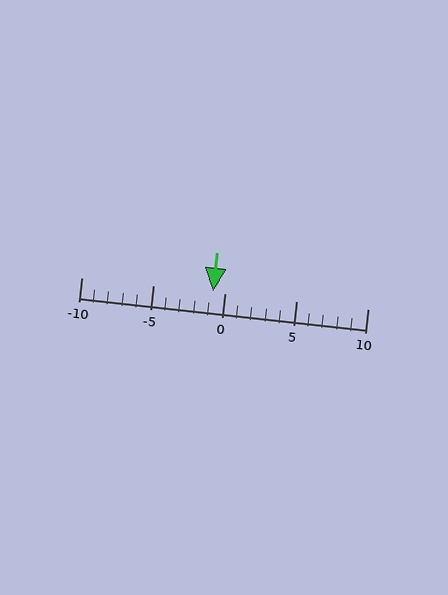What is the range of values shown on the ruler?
The ruler shows values from -10 to 10.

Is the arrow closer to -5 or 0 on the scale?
The arrow is closer to 0.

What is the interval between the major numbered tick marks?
The major tick marks are spaced 5 units apart.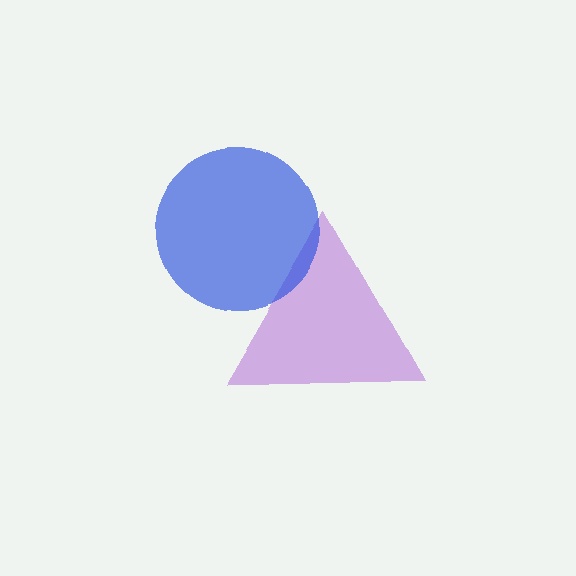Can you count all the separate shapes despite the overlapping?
Yes, there are 2 separate shapes.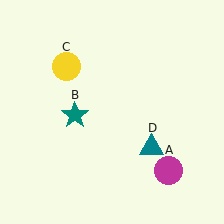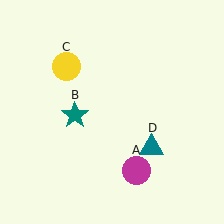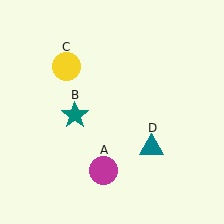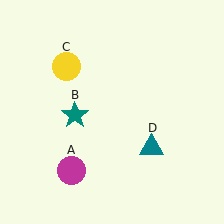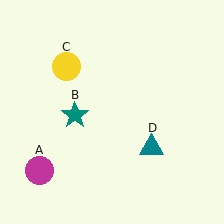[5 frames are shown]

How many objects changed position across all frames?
1 object changed position: magenta circle (object A).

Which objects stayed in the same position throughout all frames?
Teal star (object B) and yellow circle (object C) and teal triangle (object D) remained stationary.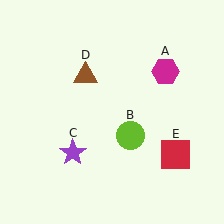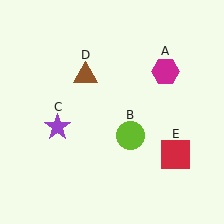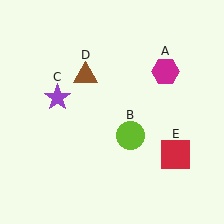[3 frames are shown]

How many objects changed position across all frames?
1 object changed position: purple star (object C).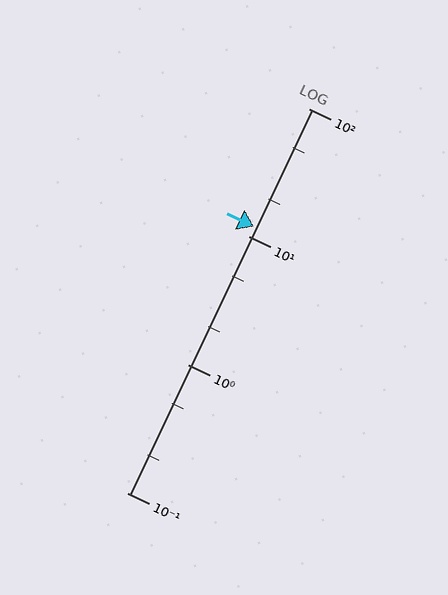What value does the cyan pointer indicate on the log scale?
The pointer indicates approximately 12.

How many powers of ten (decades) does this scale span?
The scale spans 3 decades, from 0.1 to 100.